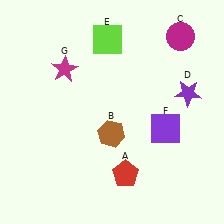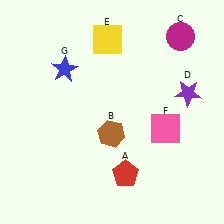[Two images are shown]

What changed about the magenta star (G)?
In Image 1, G is magenta. In Image 2, it changed to blue.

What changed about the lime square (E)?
In Image 1, E is lime. In Image 2, it changed to yellow.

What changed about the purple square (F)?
In Image 1, F is purple. In Image 2, it changed to pink.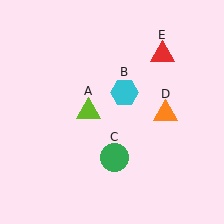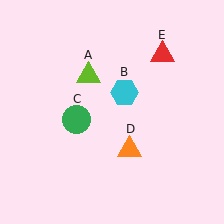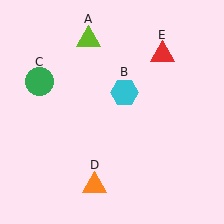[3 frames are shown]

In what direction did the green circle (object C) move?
The green circle (object C) moved up and to the left.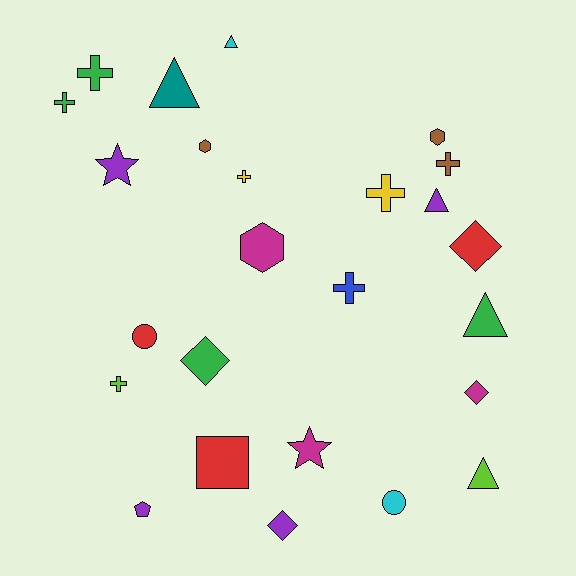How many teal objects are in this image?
There is 1 teal object.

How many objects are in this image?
There are 25 objects.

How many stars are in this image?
There are 2 stars.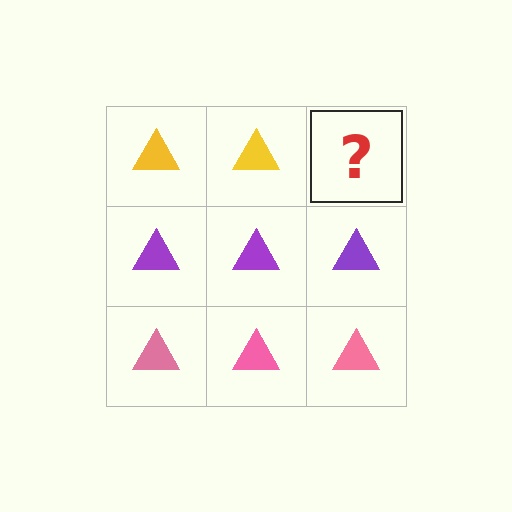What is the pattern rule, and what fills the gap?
The rule is that each row has a consistent color. The gap should be filled with a yellow triangle.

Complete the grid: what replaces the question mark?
The question mark should be replaced with a yellow triangle.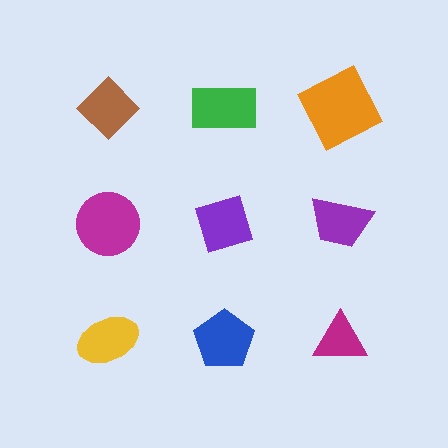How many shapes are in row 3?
3 shapes.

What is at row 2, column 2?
A purple diamond.